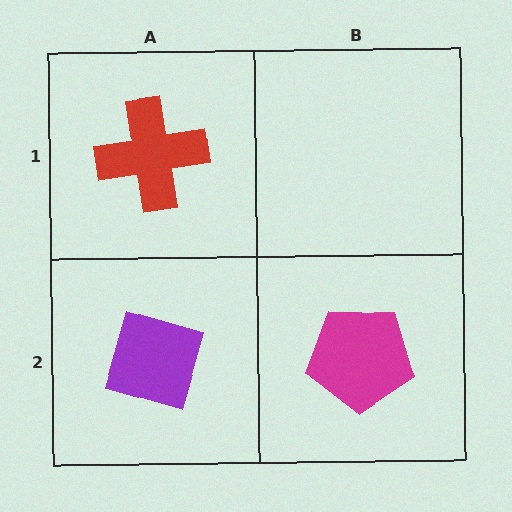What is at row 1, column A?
A red cross.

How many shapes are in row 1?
1 shape.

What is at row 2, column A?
A purple diamond.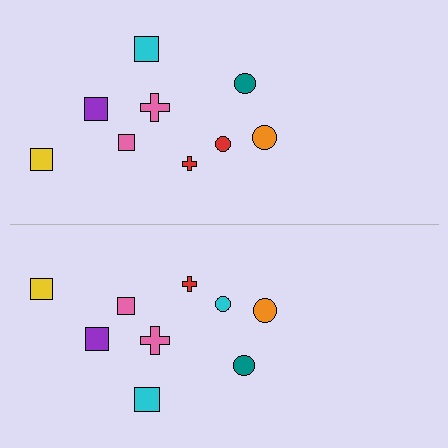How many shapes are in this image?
There are 18 shapes in this image.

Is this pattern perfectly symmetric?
No, the pattern is not perfectly symmetric. The cyan circle on the bottom side breaks the symmetry — its mirror counterpart is red.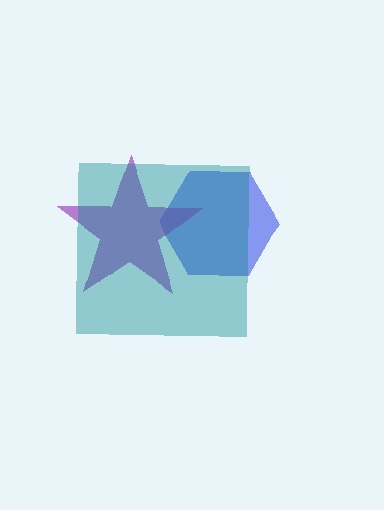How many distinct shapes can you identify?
There are 3 distinct shapes: a blue hexagon, a purple star, a teal square.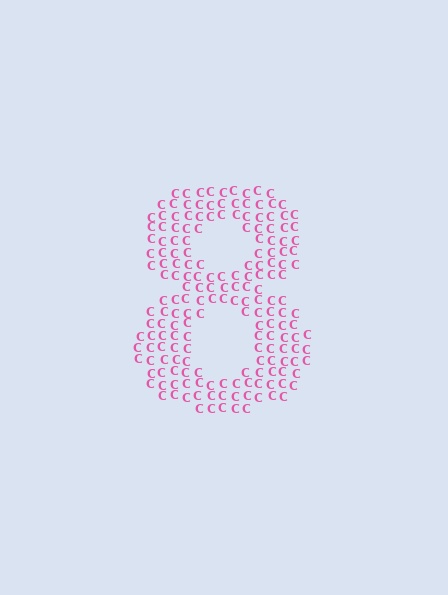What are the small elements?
The small elements are letter C's.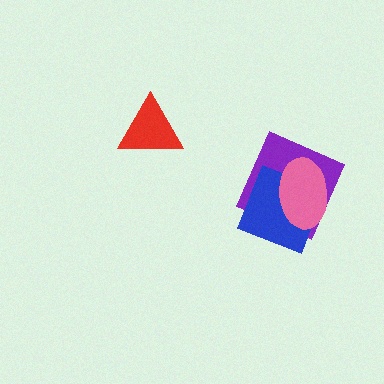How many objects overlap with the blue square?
2 objects overlap with the blue square.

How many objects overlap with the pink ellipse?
2 objects overlap with the pink ellipse.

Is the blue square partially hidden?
Yes, it is partially covered by another shape.